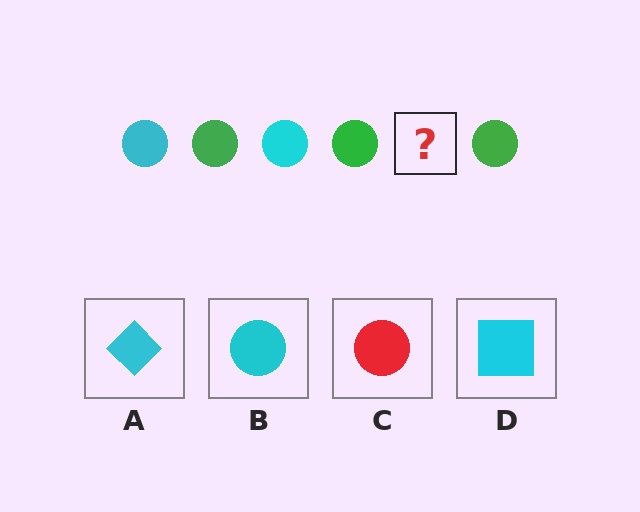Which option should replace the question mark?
Option B.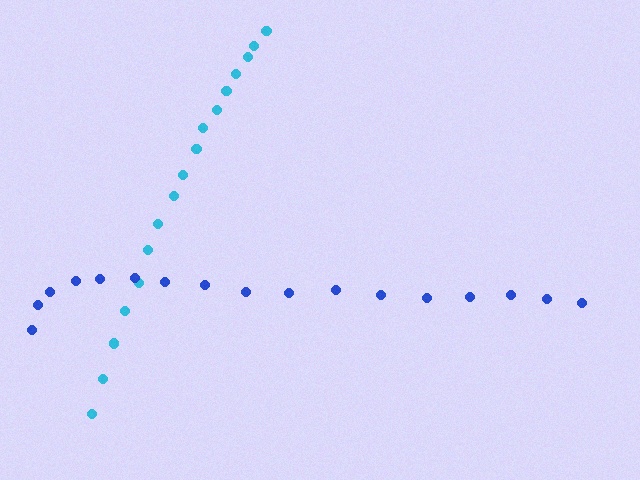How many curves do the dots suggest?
There are 2 distinct paths.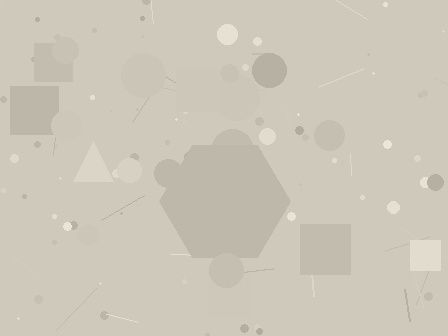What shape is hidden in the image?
A hexagon is hidden in the image.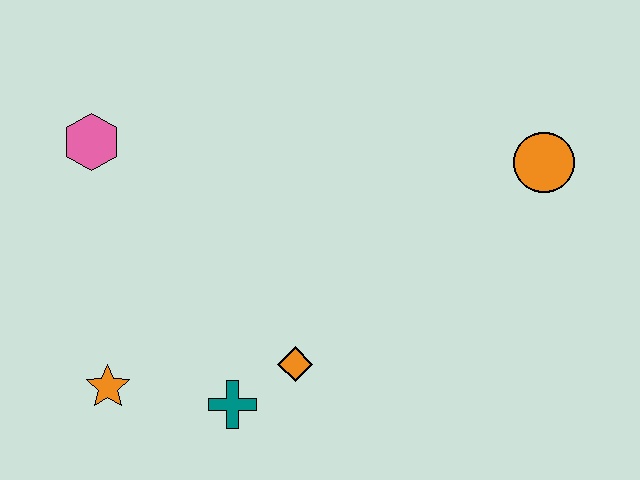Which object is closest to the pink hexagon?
The orange star is closest to the pink hexagon.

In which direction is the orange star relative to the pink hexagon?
The orange star is below the pink hexagon.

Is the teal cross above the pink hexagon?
No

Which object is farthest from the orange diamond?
The orange circle is farthest from the orange diamond.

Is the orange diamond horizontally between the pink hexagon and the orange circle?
Yes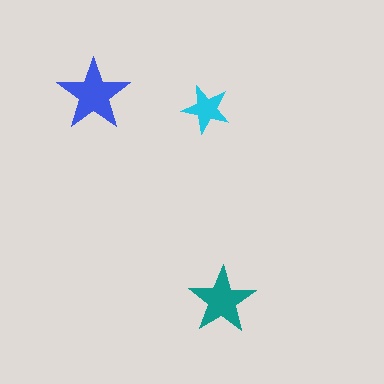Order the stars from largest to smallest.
the blue one, the teal one, the cyan one.